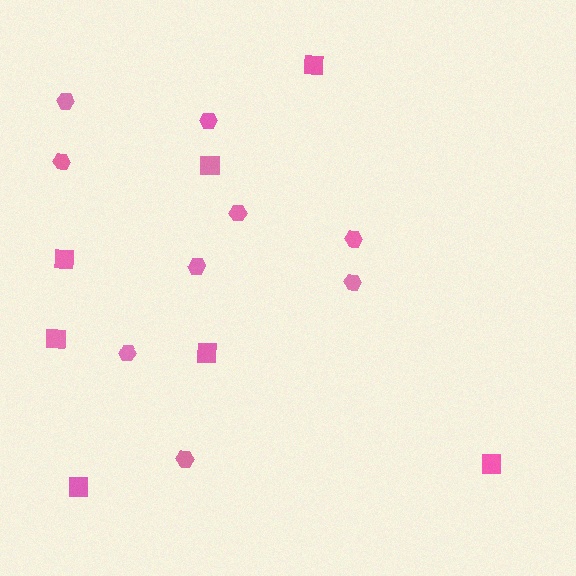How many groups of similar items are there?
There are 2 groups: one group of squares (7) and one group of hexagons (9).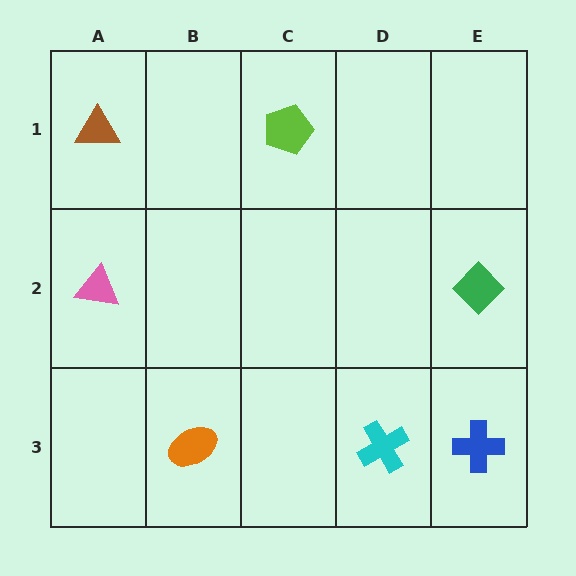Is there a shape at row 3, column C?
No, that cell is empty.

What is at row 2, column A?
A pink triangle.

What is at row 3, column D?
A cyan cross.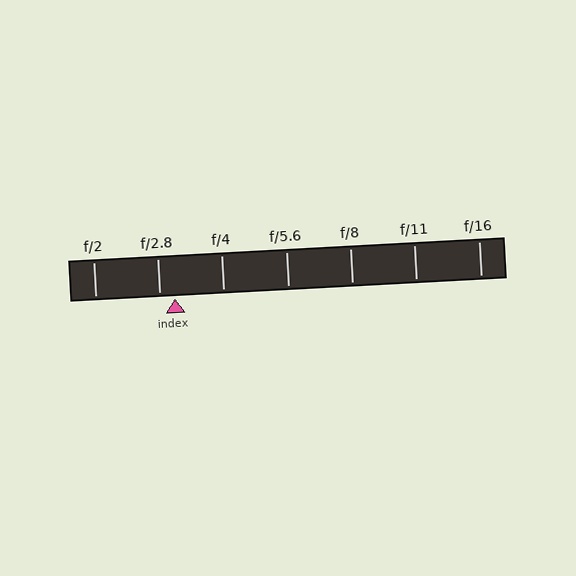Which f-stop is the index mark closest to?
The index mark is closest to f/2.8.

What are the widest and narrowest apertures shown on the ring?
The widest aperture shown is f/2 and the narrowest is f/16.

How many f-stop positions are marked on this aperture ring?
There are 7 f-stop positions marked.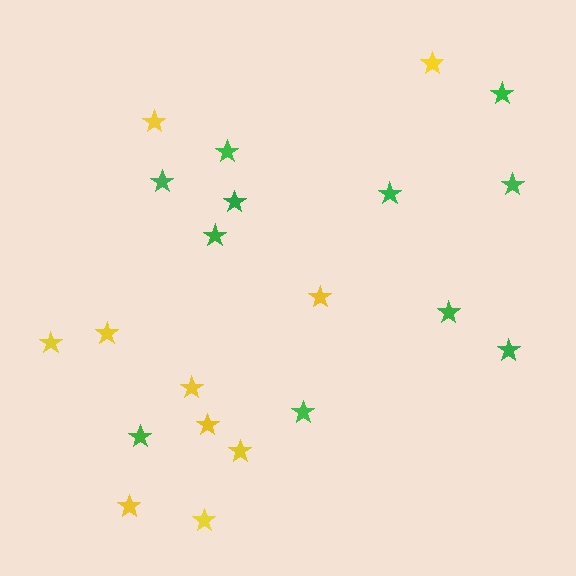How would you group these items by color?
There are 2 groups: one group of green stars (11) and one group of yellow stars (10).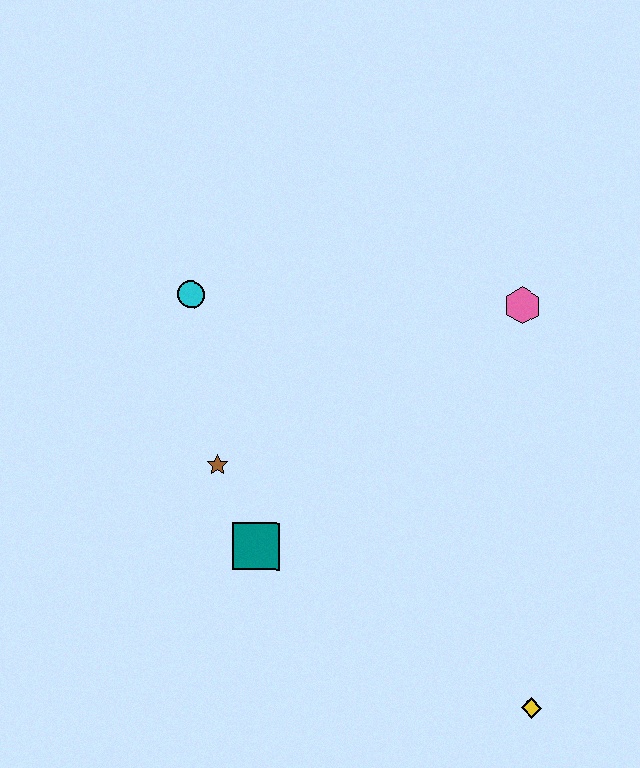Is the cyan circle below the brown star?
No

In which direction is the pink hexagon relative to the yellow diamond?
The pink hexagon is above the yellow diamond.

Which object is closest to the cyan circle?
The brown star is closest to the cyan circle.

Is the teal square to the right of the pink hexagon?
No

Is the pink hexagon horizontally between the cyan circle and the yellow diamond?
Yes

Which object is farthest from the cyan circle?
The yellow diamond is farthest from the cyan circle.